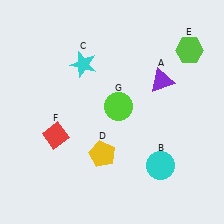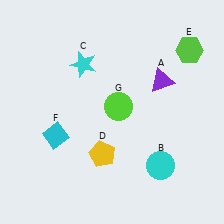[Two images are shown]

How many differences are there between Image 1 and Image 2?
There is 1 difference between the two images.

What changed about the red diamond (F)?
In Image 1, F is red. In Image 2, it changed to cyan.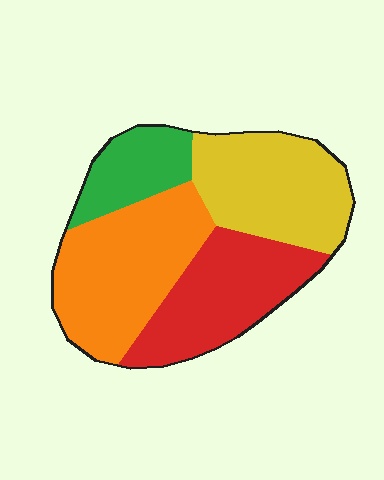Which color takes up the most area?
Orange, at roughly 30%.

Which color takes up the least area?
Green, at roughly 15%.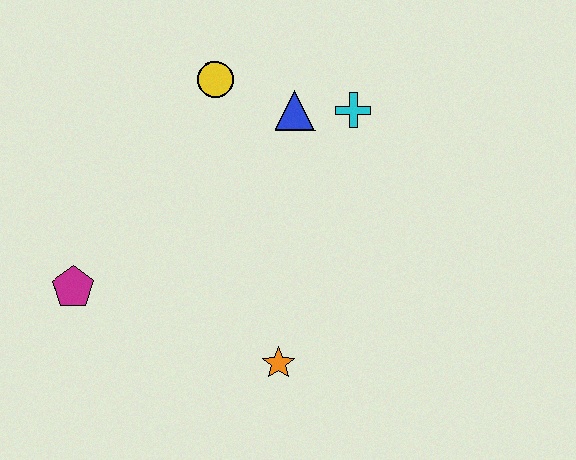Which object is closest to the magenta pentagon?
The orange star is closest to the magenta pentagon.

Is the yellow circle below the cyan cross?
No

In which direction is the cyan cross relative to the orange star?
The cyan cross is above the orange star.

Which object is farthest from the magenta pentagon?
The cyan cross is farthest from the magenta pentagon.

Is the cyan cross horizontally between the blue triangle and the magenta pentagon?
No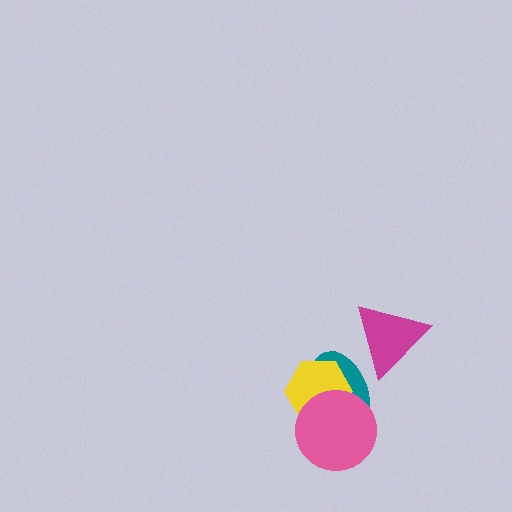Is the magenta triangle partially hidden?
Yes, it is partially covered by another shape.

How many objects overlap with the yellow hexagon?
2 objects overlap with the yellow hexagon.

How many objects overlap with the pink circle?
2 objects overlap with the pink circle.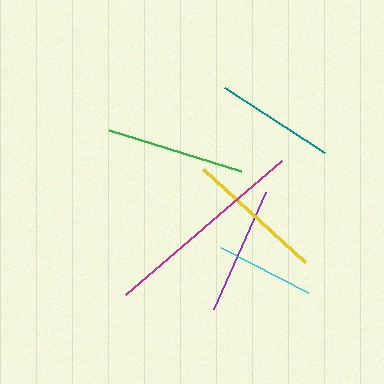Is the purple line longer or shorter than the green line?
The green line is longer than the purple line.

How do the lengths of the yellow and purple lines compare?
The yellow and purple lines are approximately the same length.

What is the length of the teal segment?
The teal segment is approximately 119 pixels long.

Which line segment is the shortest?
The cyan line is the shortest at approximately 98 pixels.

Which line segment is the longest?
The magenta line is the longest at approximately 206 pixels.